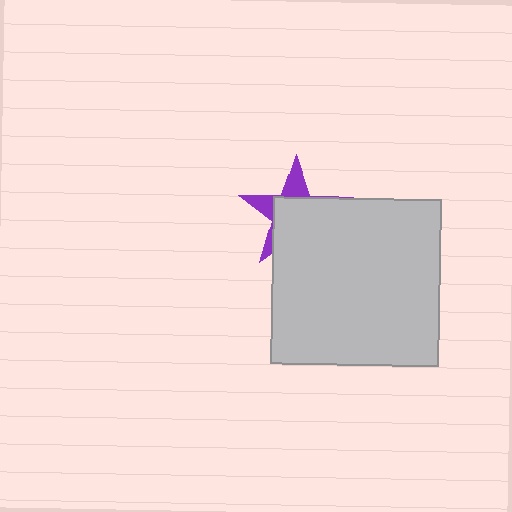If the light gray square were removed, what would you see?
You would see the complete purple star.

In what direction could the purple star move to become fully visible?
The purple star could move toward the upper-left. That would shift it out from behind the light gray square entirely.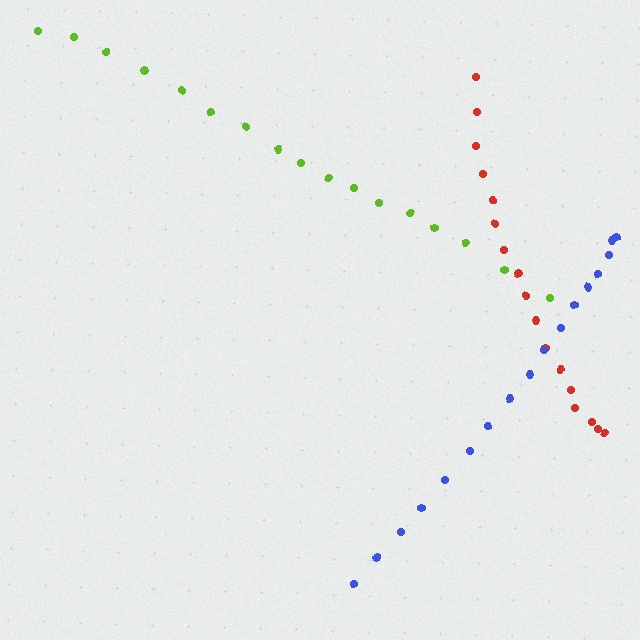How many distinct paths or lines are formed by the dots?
There are 3 distinct paths.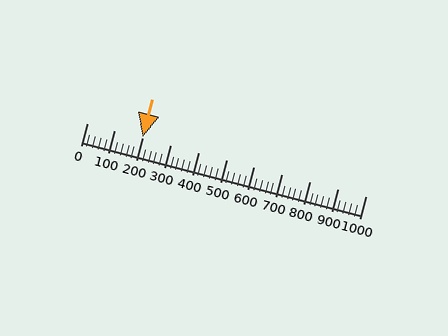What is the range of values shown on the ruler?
The ruler shows values from 0 to 1000.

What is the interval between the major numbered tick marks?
The major tick marks are spaced 100 units apart.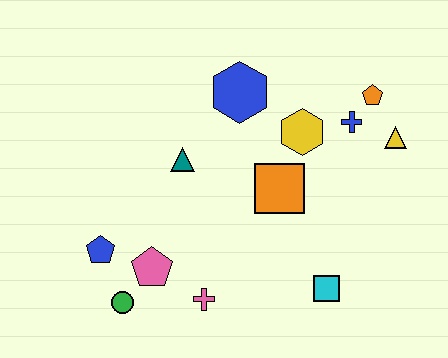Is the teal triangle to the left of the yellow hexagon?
Yes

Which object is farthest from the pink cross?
The orange pentagon is farthest from the pink cross.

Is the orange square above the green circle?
Yes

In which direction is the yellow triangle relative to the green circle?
The yellow triangle is to the right of the green circle.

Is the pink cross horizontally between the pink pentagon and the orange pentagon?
Yes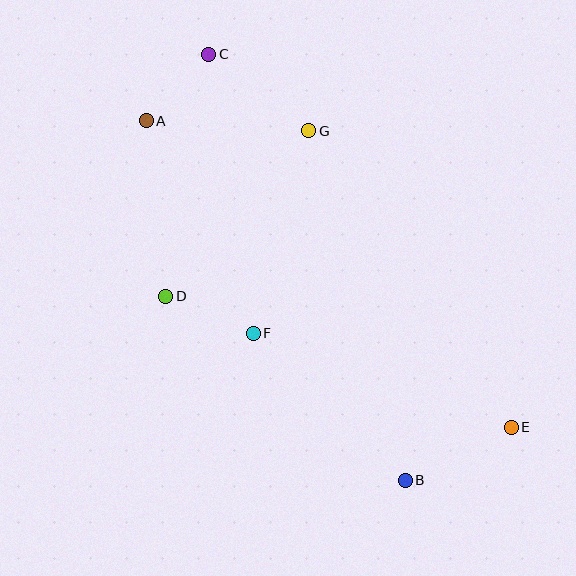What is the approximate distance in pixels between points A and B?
The distance between A and B is approximately 443 pixels.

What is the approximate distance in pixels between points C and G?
The distance between C and G is approximately 126 pixels.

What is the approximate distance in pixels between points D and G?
The distance between D and G is approximately 219 pixels.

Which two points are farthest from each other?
Points C and E are farthest from each other.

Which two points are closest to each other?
Points A and C are closest to each other.